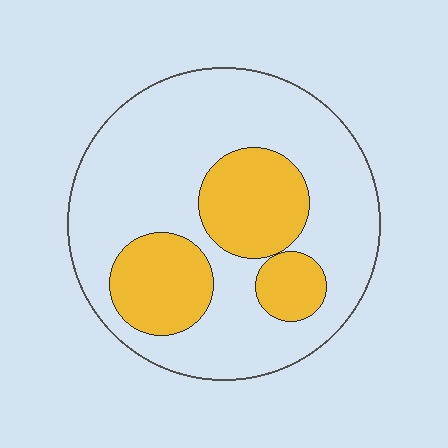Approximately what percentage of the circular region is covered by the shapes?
Approximately 30%.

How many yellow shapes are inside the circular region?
3.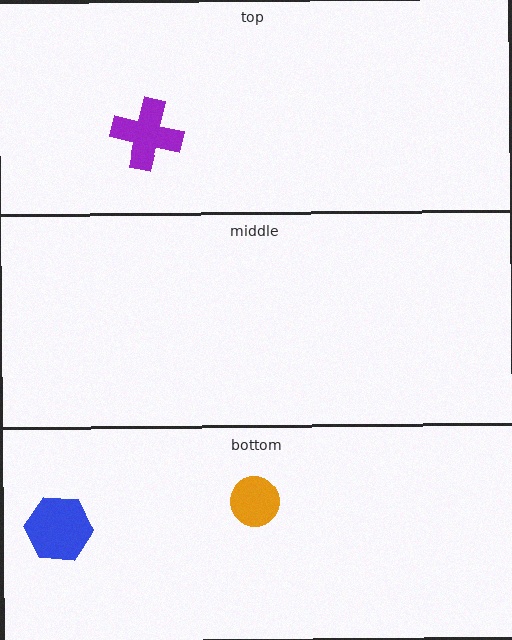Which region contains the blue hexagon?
The bottom region.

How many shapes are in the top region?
1.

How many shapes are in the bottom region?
2.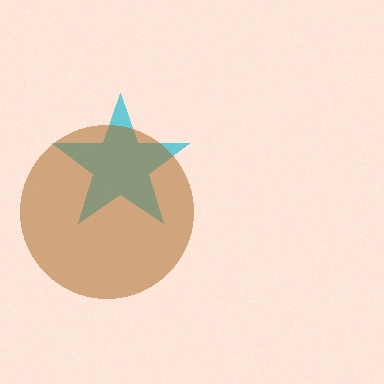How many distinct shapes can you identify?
There are 2 distinct shapes: a cyan star, a brown circle.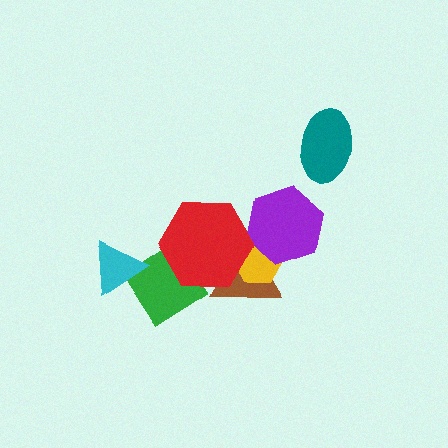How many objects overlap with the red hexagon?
3 objects overlap with the red hexagon.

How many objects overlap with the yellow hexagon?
3 objects overlap with the yellow hexagon.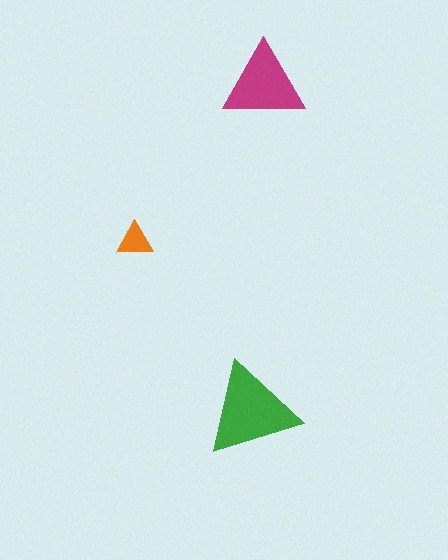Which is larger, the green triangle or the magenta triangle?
The green one.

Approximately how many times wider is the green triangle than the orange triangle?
About 2.5 times wider.